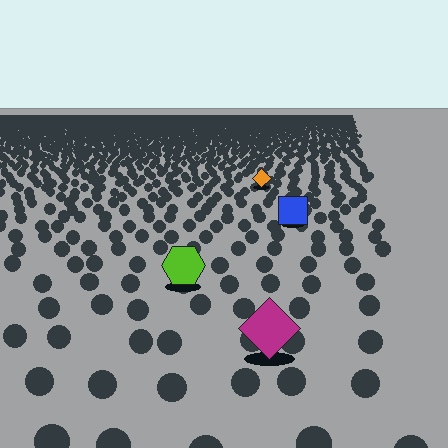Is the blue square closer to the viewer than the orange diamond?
Yes. The blue square is closer — you can tell from the texture gradient: the ground texture is coarser near it.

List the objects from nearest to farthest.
From nearest to farthest: the magenta diamond, the lime hexagon, the blue square, the orange diamond.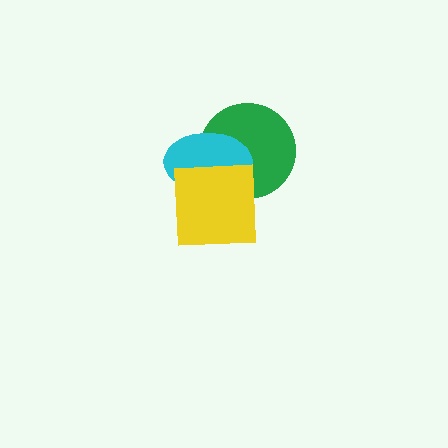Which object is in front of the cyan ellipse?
The yellow square is in front of the cyan ellipse.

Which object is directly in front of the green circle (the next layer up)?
The cyan ellipse is directly in front of the green circle.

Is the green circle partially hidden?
Yes, it is partially covered by another shape.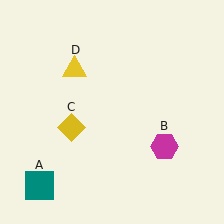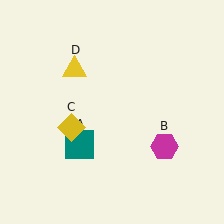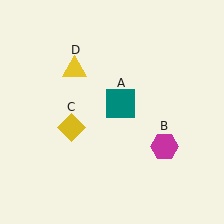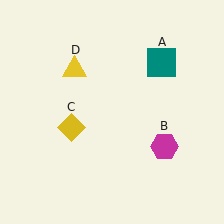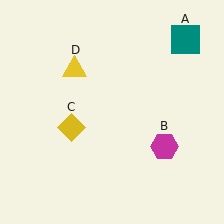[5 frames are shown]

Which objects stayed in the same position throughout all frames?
Magenta hexagon (object B) and yellow diamond (object C) and yellow triangle (object D) remained stationary.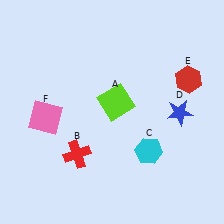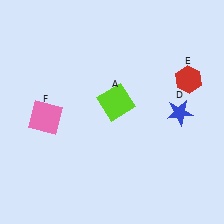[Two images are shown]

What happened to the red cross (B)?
The red cross (B) was removed in Image 2. It was in the bottom-left area of Image 1.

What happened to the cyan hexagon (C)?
The cyan hexagon (C) was removed in Image 2. It was in the bottom-right area of Image 1.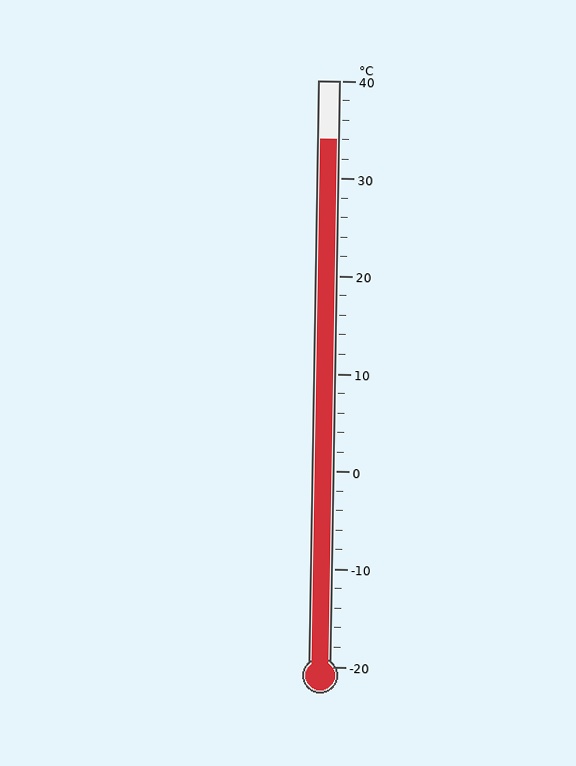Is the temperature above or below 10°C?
The temperature is above 10°C.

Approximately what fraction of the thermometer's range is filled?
The thermometer is filled to approximately 90% of its range.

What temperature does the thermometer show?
The thermometer shows approximately 34°C.